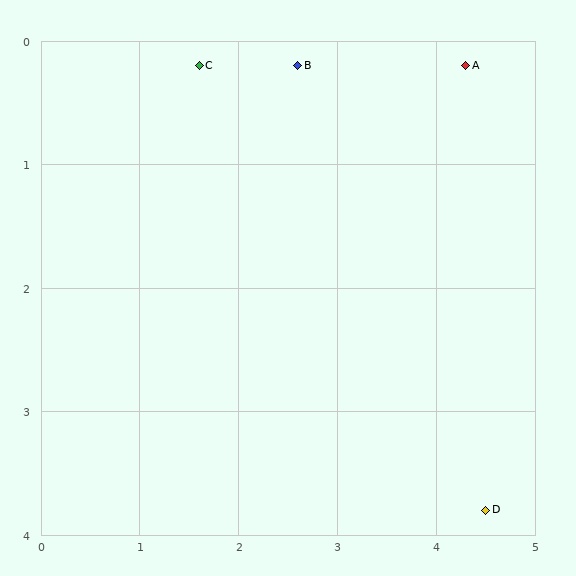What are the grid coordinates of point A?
Point A is at approximately (4.3, 0.2).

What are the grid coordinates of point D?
Point D is at approximately (4.5, 3.8).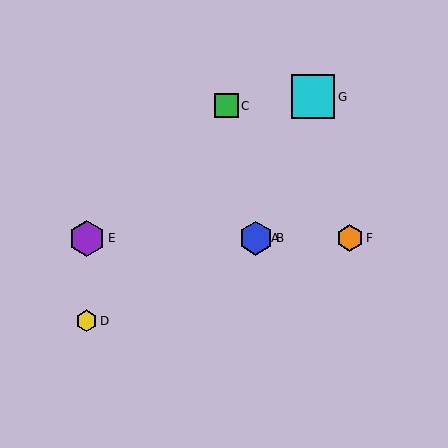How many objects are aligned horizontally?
4 objects (A, B, E, F) are aligned horizontally.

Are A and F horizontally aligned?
Yes, both are at y≈238.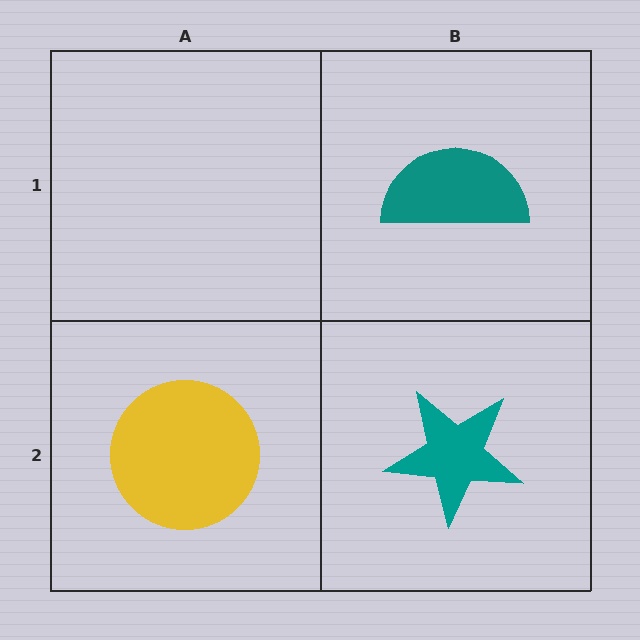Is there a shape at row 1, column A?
No, that cell is empty.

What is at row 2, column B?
A teal star.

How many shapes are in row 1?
1 shape.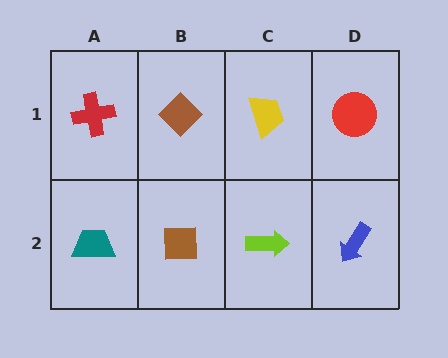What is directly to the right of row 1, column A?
A brown diamond.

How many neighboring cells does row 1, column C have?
3.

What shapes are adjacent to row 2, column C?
A yellow trapezoid (row 1, column C), a brown square (row 2, column B), a blue arrow (row 2, column D).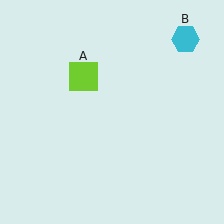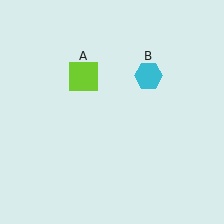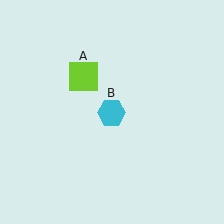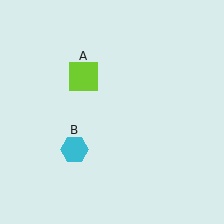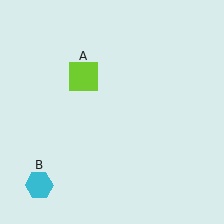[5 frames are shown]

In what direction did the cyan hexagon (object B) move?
The cyan hexagon (object B) moved down and to the left.